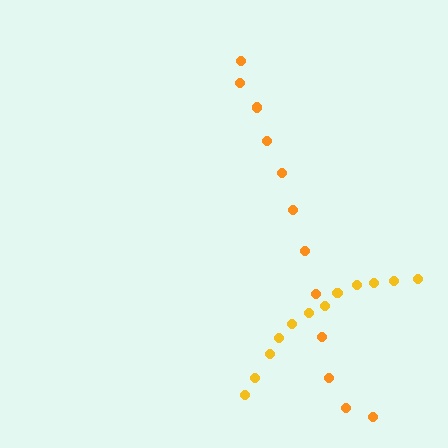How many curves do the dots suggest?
There are 2 distinct paths.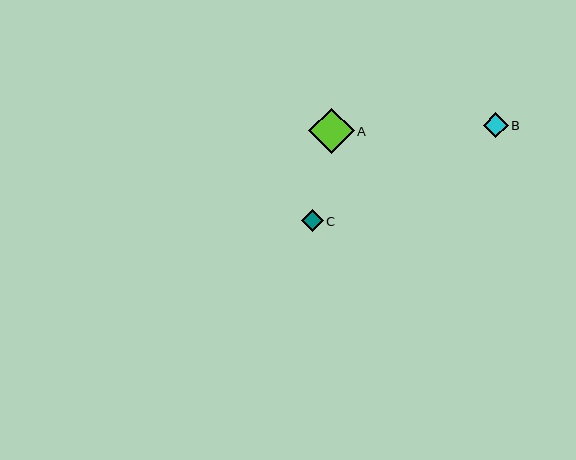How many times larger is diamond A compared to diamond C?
Diamond A is approximately 2.1 times the size of diamond C.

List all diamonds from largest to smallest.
From largest to smallest: A, B, C.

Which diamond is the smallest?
Diamond C is the smallest with a size of approximately 21 pixels.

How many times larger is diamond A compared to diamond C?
Diamond A is approximately 2.1 times the size of diamond C.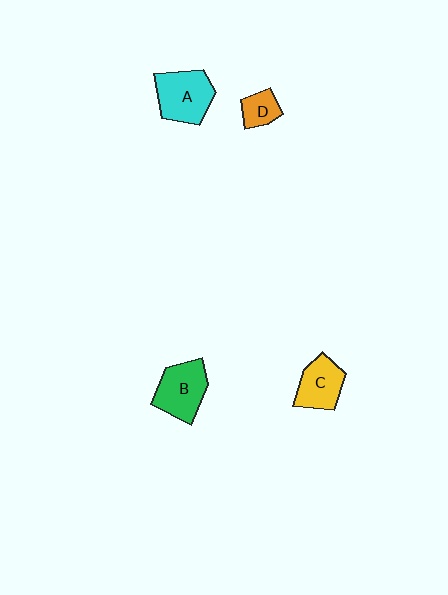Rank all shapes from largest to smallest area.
From largest to smallest: A (cyan), B (green), C (yellow), D (orange).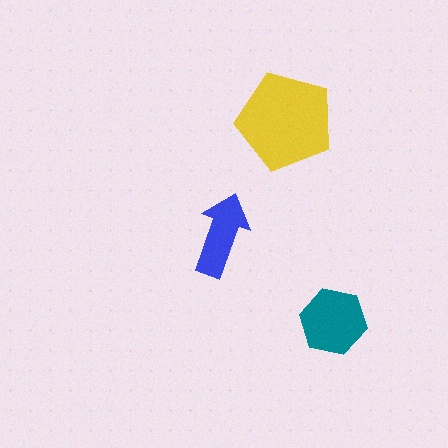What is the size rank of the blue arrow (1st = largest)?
3rd.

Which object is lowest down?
The teal hexagon is bottommost.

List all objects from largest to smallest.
The yellow pentagon, the teal hexagon, the blue arrow.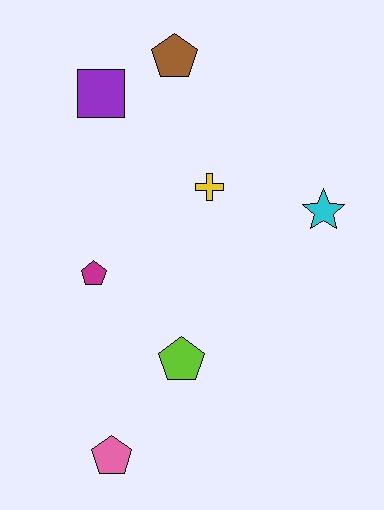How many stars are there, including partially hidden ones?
There is 1 star.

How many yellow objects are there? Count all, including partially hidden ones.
There is 1 yellow object.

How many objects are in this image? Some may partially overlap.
There are 7 objects.